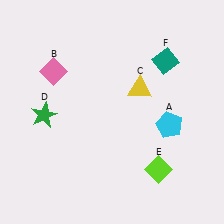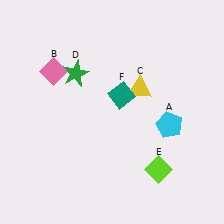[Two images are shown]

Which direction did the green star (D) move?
The green star (D) moved up.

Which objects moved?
The objects that moved are: the green star (D), the teal diamond (F).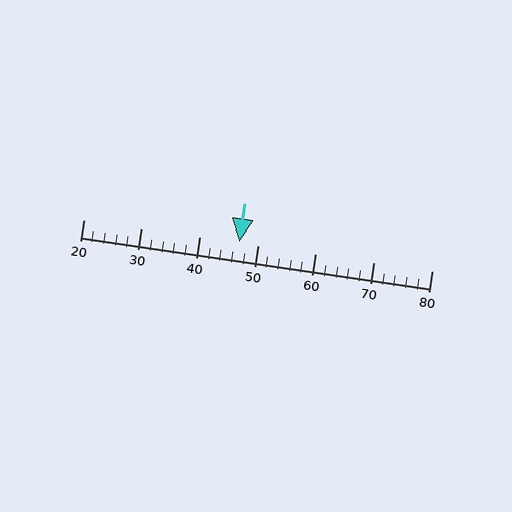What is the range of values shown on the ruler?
The ruler shows values from 20 to 80.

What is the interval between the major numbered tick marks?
The major tick marks are spaced 10 units apart.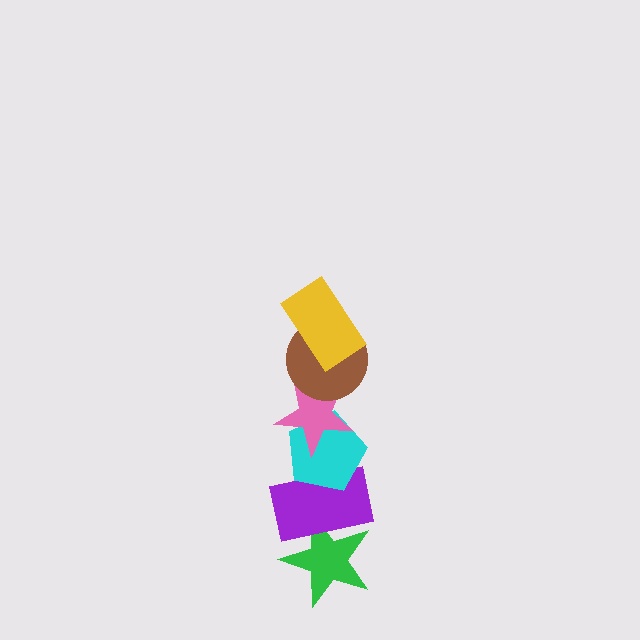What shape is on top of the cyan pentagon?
The pink star is on top of the cyan pentagon.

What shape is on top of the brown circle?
The yellow rectangle is on top of the brown circle.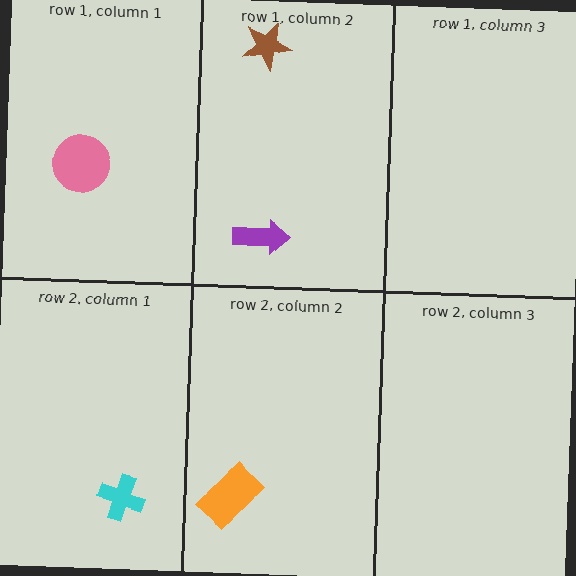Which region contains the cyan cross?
The row 2, column 1 region.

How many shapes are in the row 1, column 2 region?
2.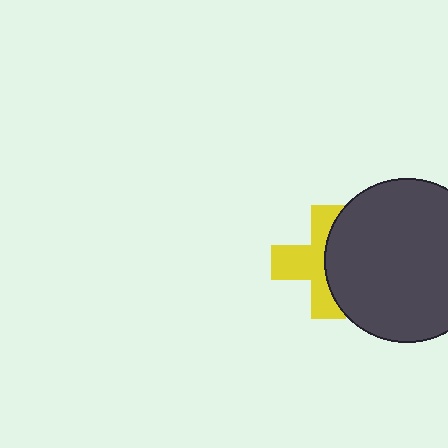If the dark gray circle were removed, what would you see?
You would see the complete yellow cross.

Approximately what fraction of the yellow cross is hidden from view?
Roughly 46% of the yellow cross is hidden behind the dark gray circle.